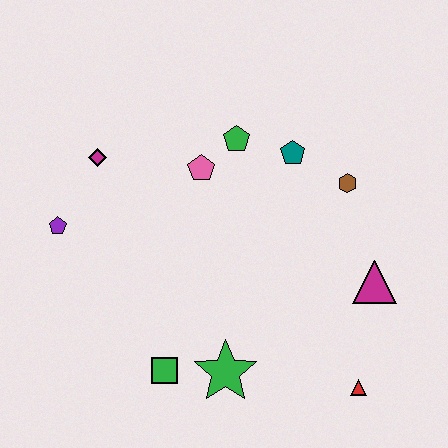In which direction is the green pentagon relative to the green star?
The green pentagon is above the green star.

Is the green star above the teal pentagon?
No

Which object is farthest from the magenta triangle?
The purple pentagon is farthest from the magenta triangle.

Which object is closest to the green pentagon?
The pink pentagon is closest to the green pentagon.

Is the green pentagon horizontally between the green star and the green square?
No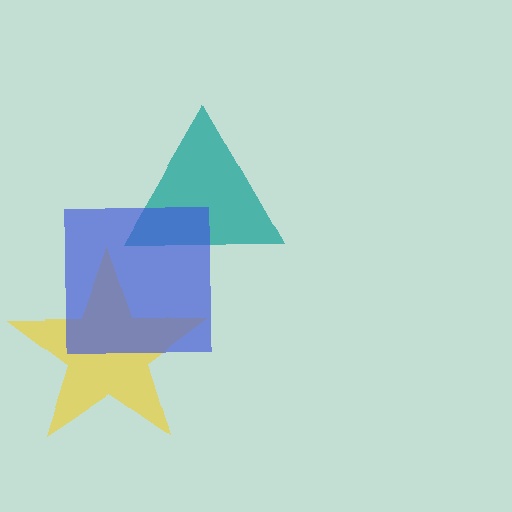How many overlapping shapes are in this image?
There are 3 overlapping shapes in the image.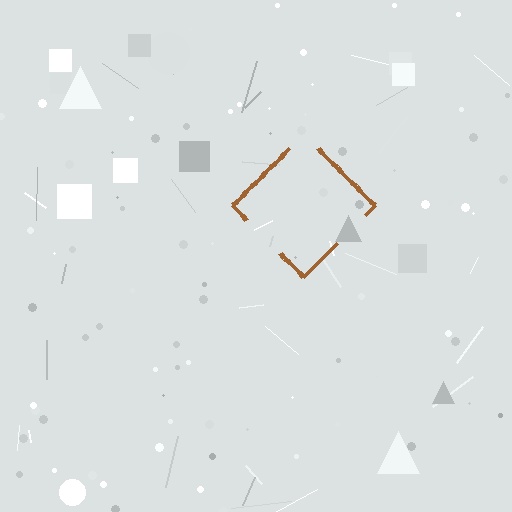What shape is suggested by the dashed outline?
The dashed outline suggests a diamond.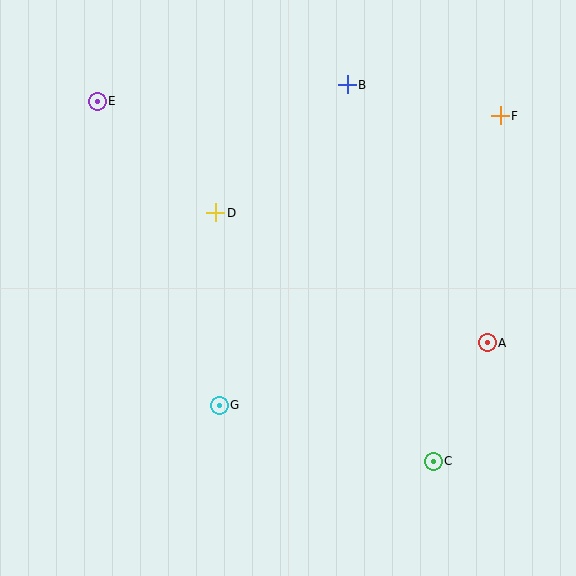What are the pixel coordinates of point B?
Point B is at (347, 85).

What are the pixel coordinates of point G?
Point G is at (219, 405).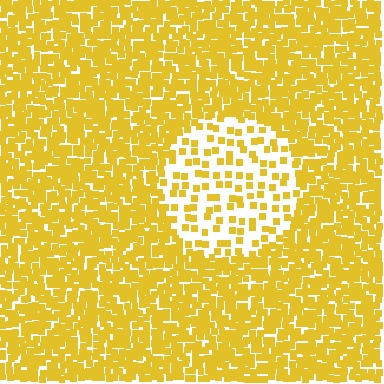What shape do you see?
I see a circle.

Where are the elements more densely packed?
The elements are more densely packed outside the circle boundary.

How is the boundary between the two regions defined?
The boundary is defined by a change in element density (approximately 2.9x ratio). All elements are the same color, size, and shape.